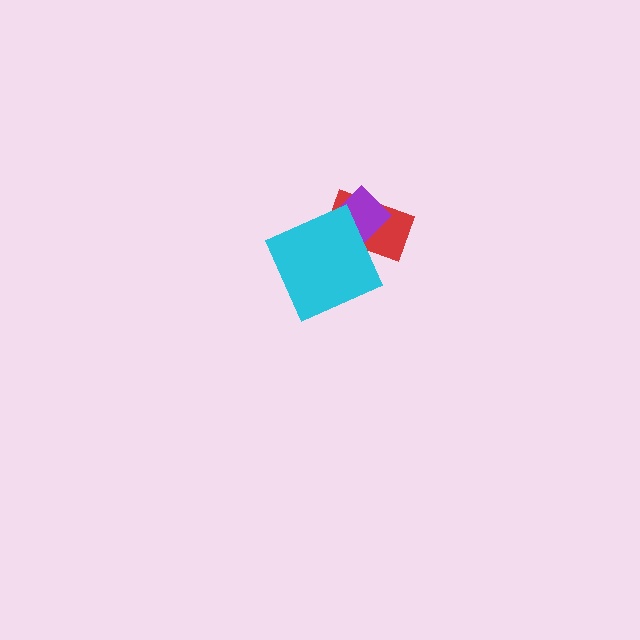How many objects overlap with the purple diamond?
2 objects overlap with the purple diamond.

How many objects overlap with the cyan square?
2 objects overlap with the cyan square.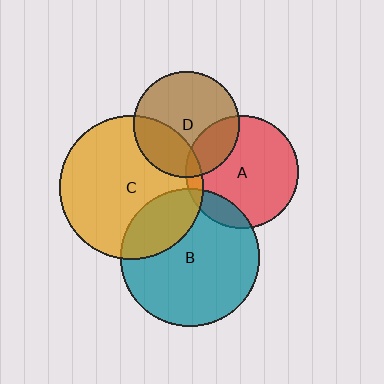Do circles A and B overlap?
Yes.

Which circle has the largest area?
Circle C (orange).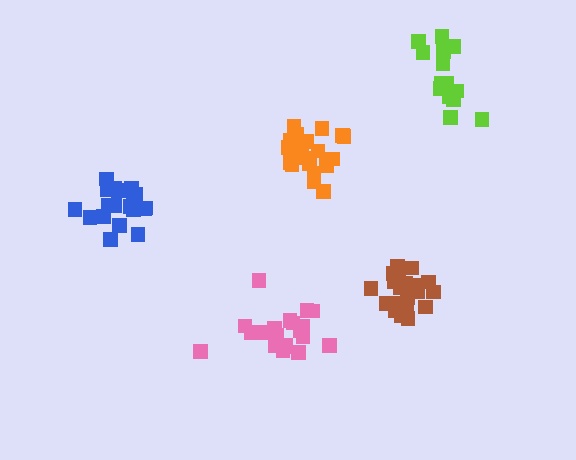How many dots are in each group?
Group 1: 15 dots, Group 2: 21 dots, Group 3: 20 dots, Group 4: 21 dots, Group 5: 20 dots (97 total).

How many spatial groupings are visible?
There are 5 spatial groupings.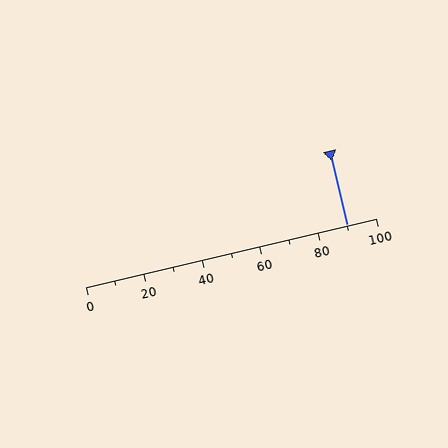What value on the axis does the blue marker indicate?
The marker indicates approximately 90.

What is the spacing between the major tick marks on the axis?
The major ticks are spaced 20 apart.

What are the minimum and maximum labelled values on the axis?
The axis runs from 0 to 100.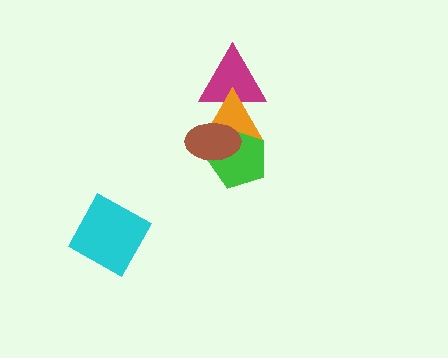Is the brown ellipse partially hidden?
No, no other shape covers it.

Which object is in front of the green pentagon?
The brown ellipse is in front of the green pentagon.